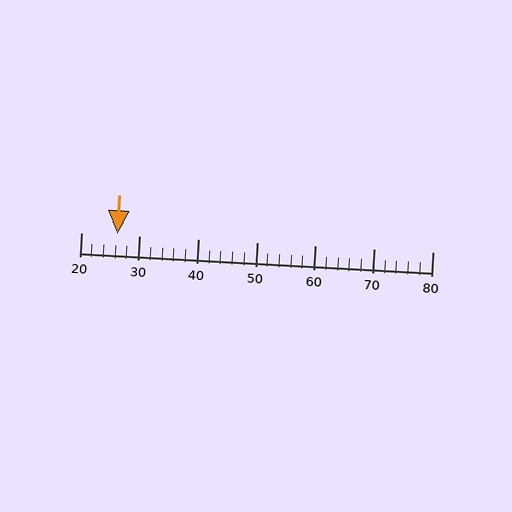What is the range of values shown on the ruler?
The ruler shows values from 20 to 80.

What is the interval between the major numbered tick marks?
The major tick marks are spaced 10 units apart.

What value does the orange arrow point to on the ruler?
The orange arrow points to approximately 26.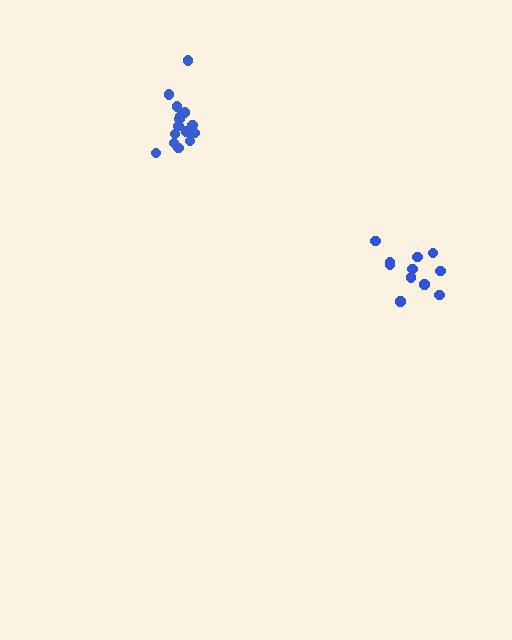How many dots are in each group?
Group 1: 15 dots, Group 2: 11 dots (26 total).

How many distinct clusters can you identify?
There are 2 distinct clusters.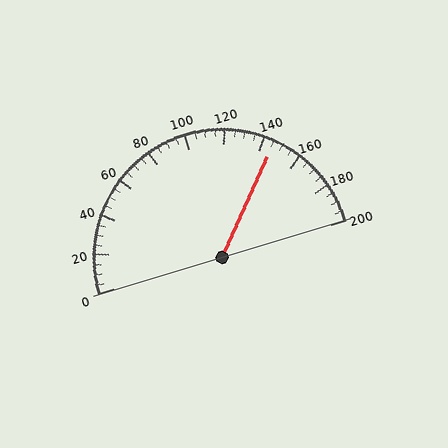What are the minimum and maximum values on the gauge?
The gauge ranges from 0 to 200.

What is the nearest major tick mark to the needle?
The nearest major tick mark is 140.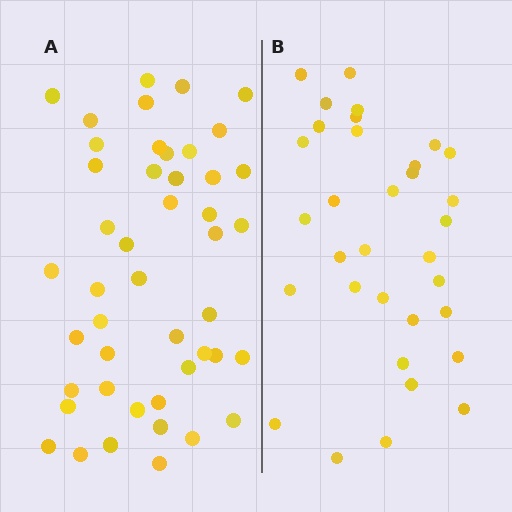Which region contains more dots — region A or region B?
Region A (the left region) has more dots.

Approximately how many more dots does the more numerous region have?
Region A has approximately 15 more dots than region B.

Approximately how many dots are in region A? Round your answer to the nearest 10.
About 50 dots. (The exact count is 46, which rounds to 50.)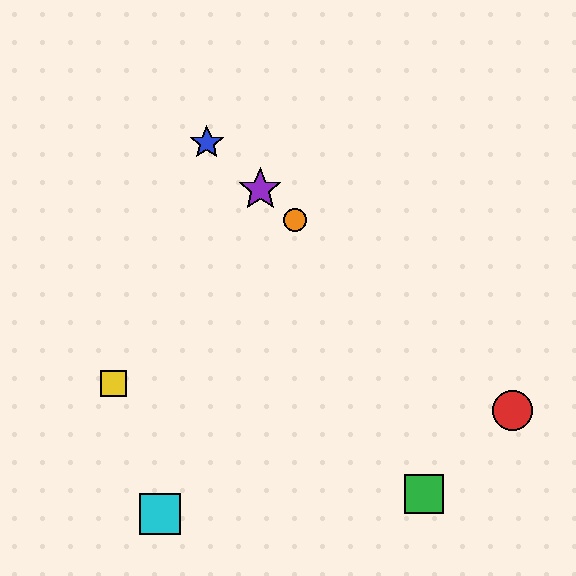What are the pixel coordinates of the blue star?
The blue star is at (207, 143).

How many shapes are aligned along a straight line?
4 shapes (the red circle, the blue star, the purple star, the orange circle) are aligned along a straight line.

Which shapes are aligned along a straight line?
The red circle, the blue star, the purple star, the orange circle are aligned along a straight line.